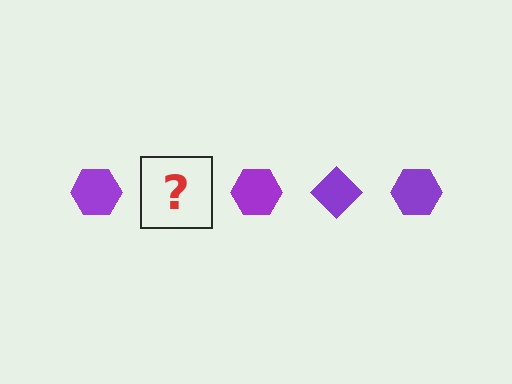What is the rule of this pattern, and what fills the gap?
The rule is that the pattern cycles through hexagon, diamond shapes in purple. The gap should be filled with a purple diamond.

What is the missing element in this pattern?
The missing element is a purple diamond.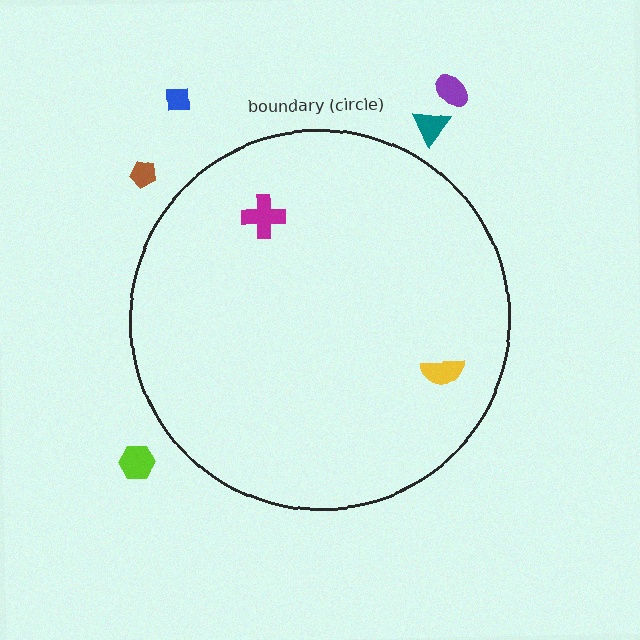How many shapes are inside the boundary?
2 inside, 5 outside.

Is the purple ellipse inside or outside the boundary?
Outside.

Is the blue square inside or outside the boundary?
Outside.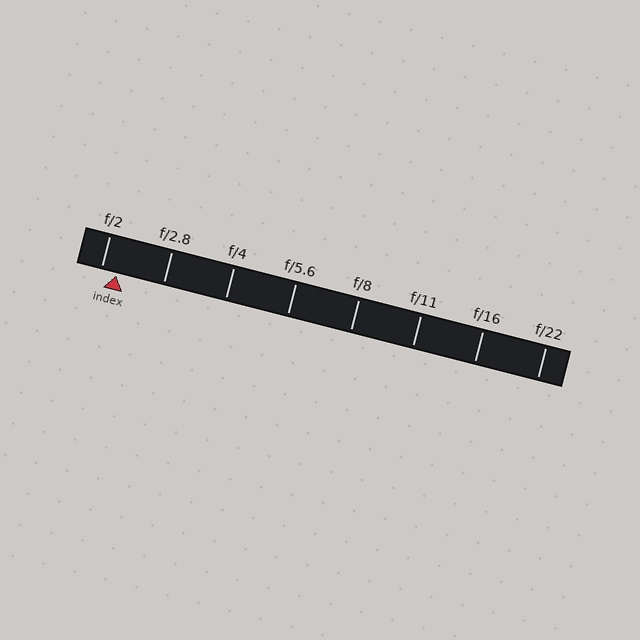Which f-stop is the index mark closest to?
The index mark is closest to f/2.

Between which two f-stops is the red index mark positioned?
The index mark is between f/2 and f/2.8.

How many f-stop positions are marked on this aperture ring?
There are 8 f-stop positions marked.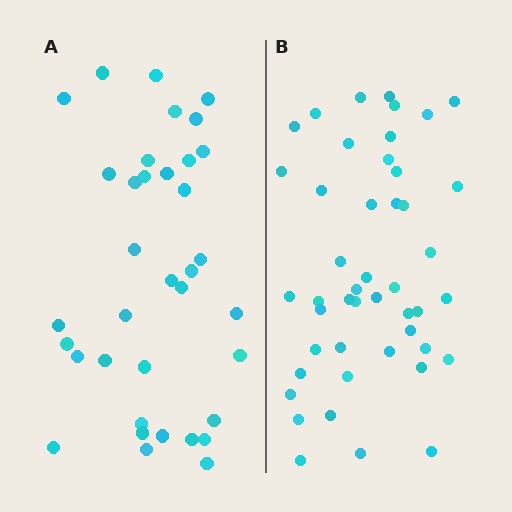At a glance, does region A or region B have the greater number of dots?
Region B (the right region) has more dots.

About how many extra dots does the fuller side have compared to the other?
Region B has roughly 10 or so more dots than region A.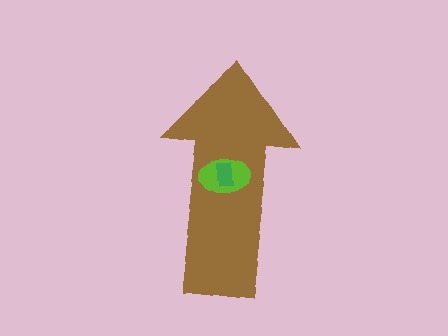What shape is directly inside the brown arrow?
The lime ellipse.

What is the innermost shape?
The green rectangle.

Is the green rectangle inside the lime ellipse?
Yes.